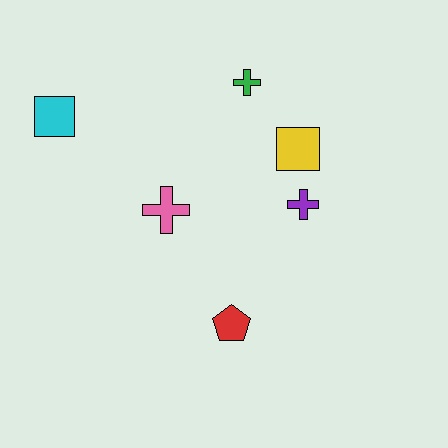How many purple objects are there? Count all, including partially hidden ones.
There is 1 purple object.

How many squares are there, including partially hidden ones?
There are 2 squares.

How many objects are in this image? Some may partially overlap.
There are 6 objects.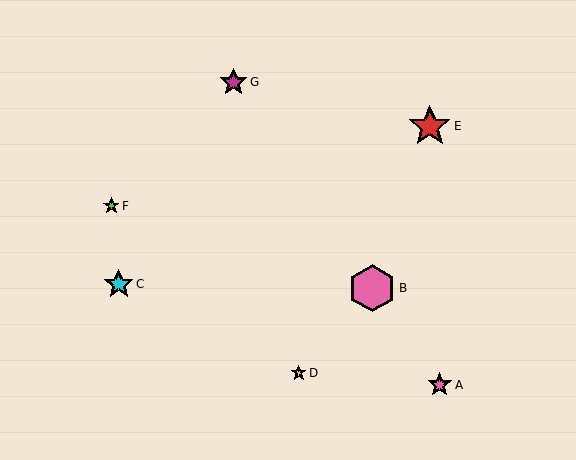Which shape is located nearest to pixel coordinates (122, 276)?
The cyan star (labeled C) at (119, 284) is nearest to that location.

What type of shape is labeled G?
Shape G is a magenta star.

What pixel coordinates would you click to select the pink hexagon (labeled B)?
Click at (372, 288) to select the pink hexagon B.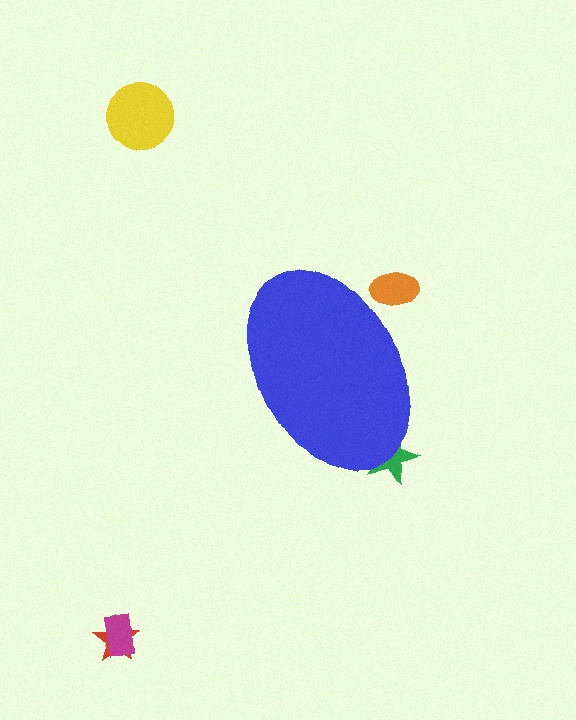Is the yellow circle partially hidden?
No, the yellow circle is fully visible.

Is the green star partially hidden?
Yes, the green star is partially hidden behind the blue ellipse.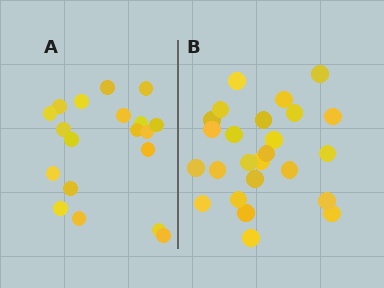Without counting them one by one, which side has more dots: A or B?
Region B (the right region) has more dots.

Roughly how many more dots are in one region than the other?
Region B has about 6 more dots than region A.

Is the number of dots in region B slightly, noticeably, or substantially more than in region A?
Region B has noticeably more, but not dramatically so. The ratio is roughly 1.3 to 1.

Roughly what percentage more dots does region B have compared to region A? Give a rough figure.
About 30% more.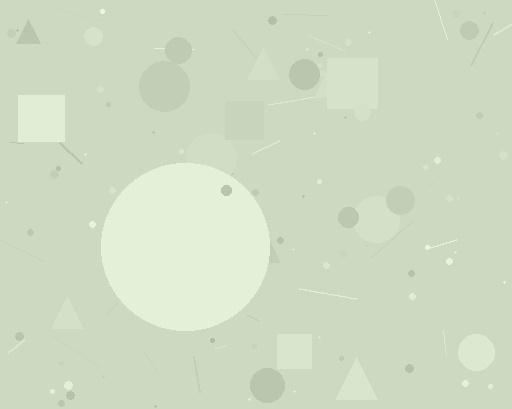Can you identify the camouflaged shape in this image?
The camouflaged shape is a circle.